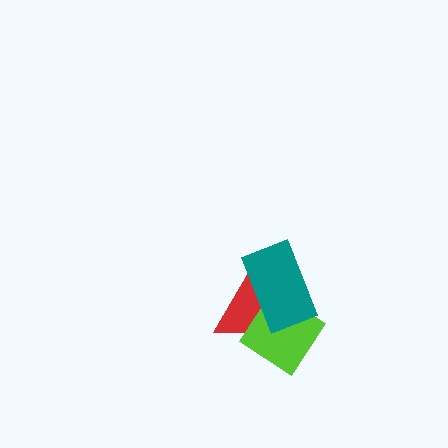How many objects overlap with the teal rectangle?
2 objects overlap with the teal rectangle.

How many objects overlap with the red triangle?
2 objects overlap with the red triangle.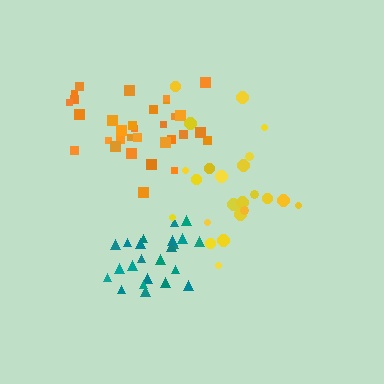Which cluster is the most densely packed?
Teal.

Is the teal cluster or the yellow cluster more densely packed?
Teal.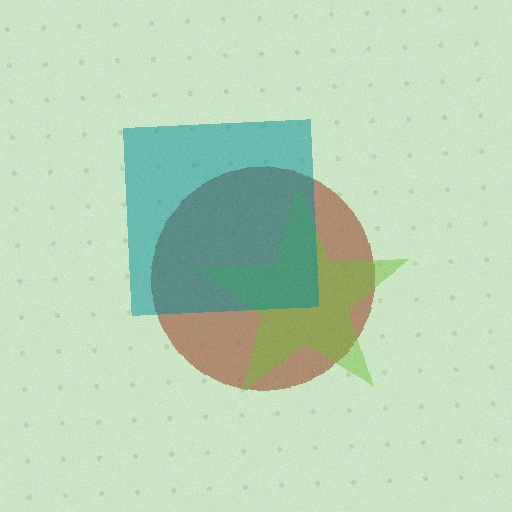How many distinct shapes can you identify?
There are 3 distinct shapes: a brown circle, a lime star, a teal square.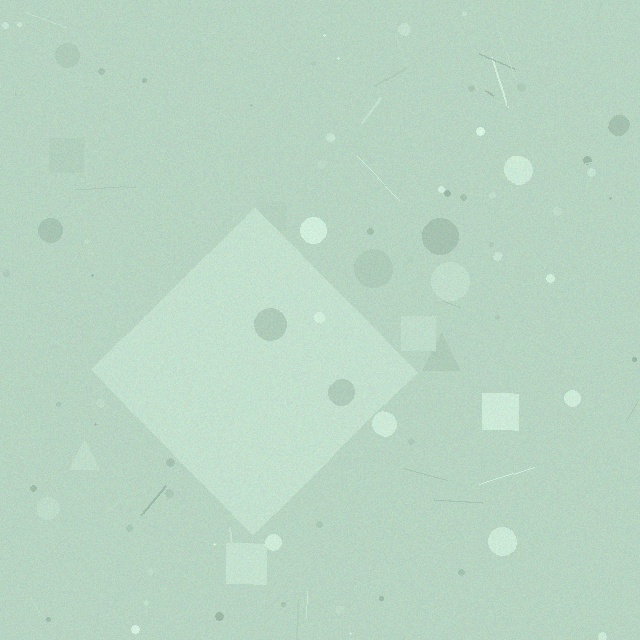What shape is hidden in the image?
A diamond is hidden in the image.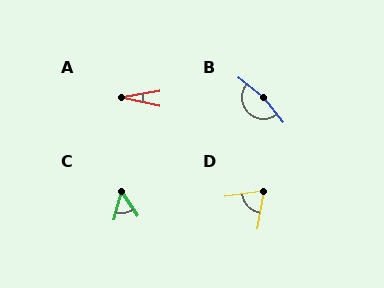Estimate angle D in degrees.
Approximately 72 degrees.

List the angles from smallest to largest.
A (22°), C (48°), D (72°), B (167°).